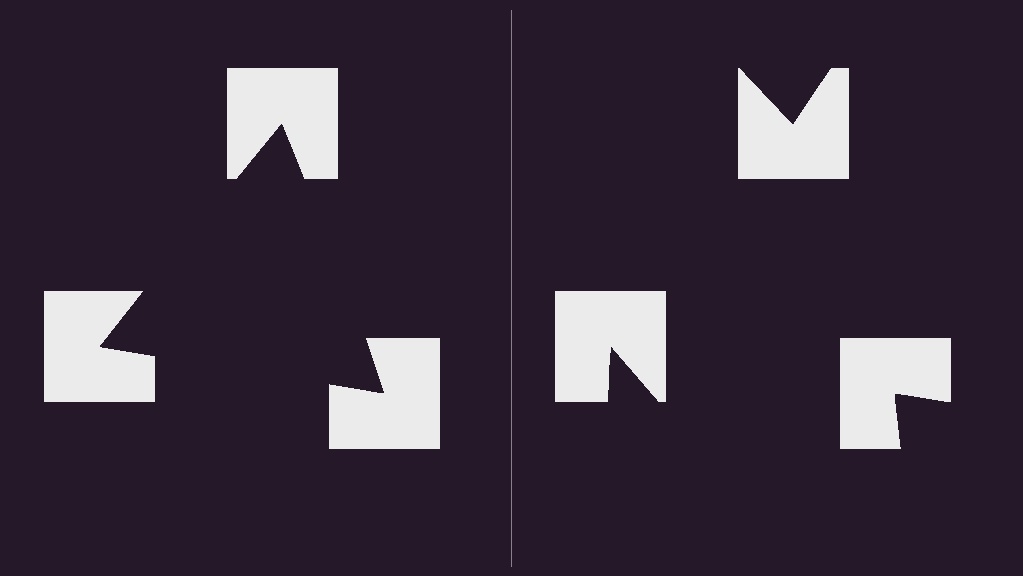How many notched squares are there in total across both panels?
6 — 3 on each side.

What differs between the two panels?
The notched squares are positioned identically on both sides; only the wedge orientations differ. On the left they align to a triangle; on the right they are misaligned.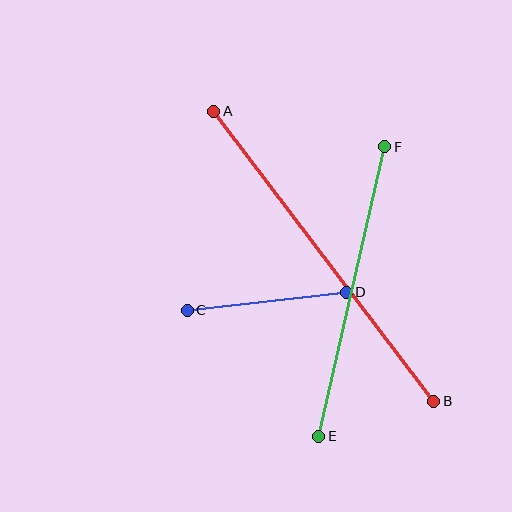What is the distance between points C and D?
The distance is approximately 160 pixels.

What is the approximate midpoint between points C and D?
The midpoint is at approximately (267, 301) pixels.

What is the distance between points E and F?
The distance is approximately 297 pixels.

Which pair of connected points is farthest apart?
Points A and B are farthest apart.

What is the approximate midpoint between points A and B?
The midpoint is at approximately (324, 256) pixels.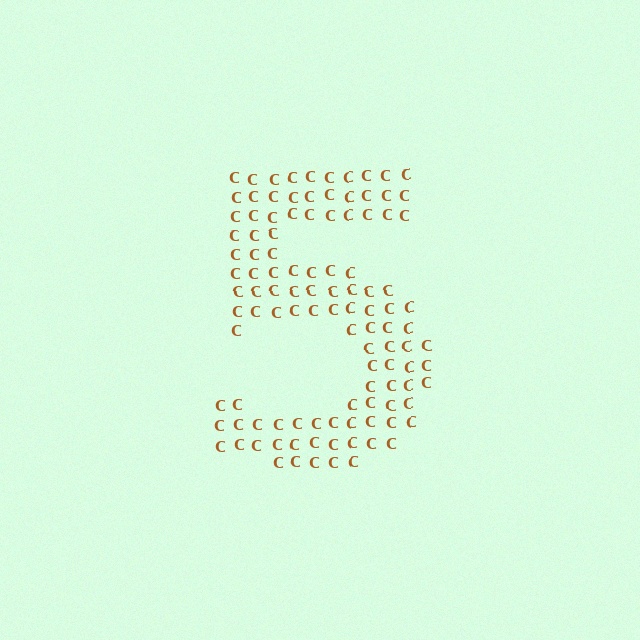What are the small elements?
The small elements are letter C's.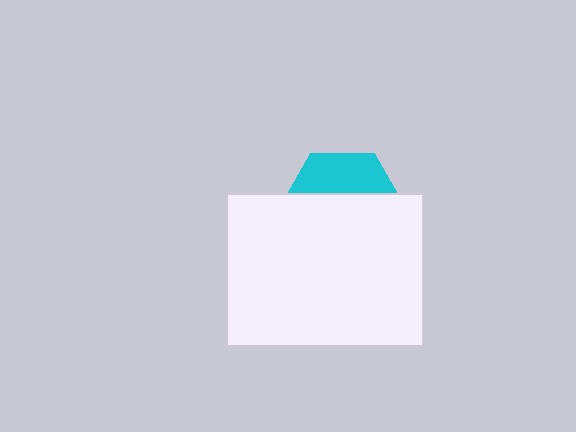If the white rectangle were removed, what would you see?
You would see the complete cyan hexagon.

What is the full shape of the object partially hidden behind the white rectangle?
The partially hidden object is a cyan hexagon.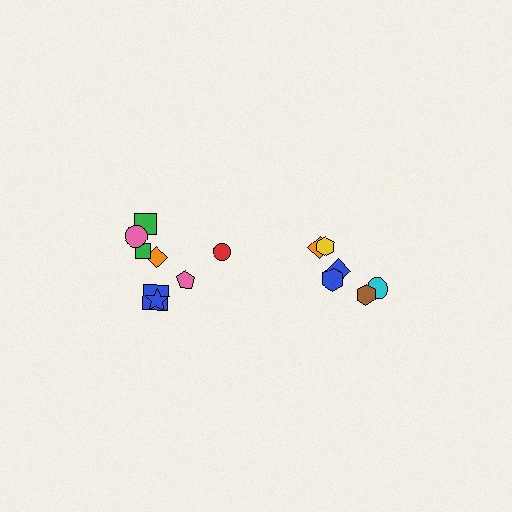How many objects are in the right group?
There are 6 objects.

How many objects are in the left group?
There are 8 objects.